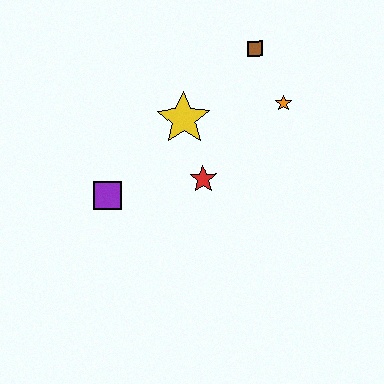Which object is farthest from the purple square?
The brown square is farthest from the purple square.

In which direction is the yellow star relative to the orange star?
The yellow star is to the left of the orange star.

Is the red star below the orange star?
Yes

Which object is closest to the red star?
The yellow star is closest to the red star.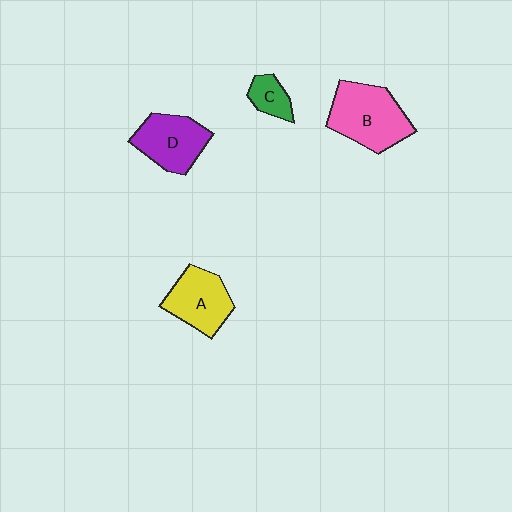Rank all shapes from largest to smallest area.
From largest to smallest: B (pink), D (purple), A (yellow), C (green).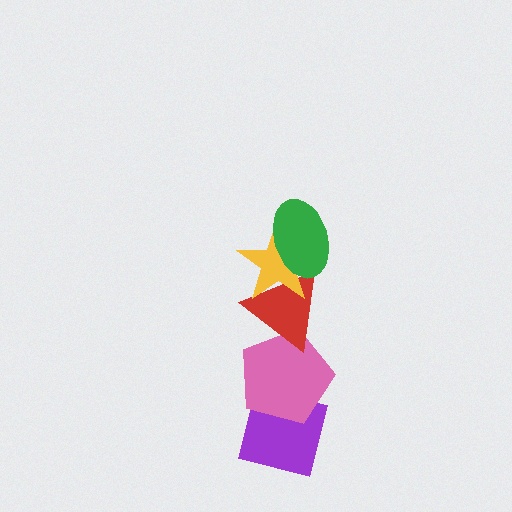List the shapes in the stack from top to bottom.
From top to bottom: the green ellipse, the yellow star, the red triangle, the pink pentagon, the purple square.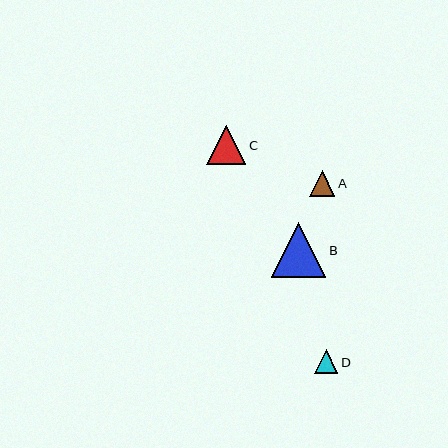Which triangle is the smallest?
Triangle D is the smallest with a size of approximately 24 pixels.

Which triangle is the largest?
Triangle B is the largest with a size of approximately 55 pixels.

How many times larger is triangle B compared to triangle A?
Triangle B is approximately 2.2 times the size of triangle A.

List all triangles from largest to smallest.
From largest to smallest: B, C, A, D.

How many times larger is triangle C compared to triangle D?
Triangle C is approximately 1.7 times the size of triangle D.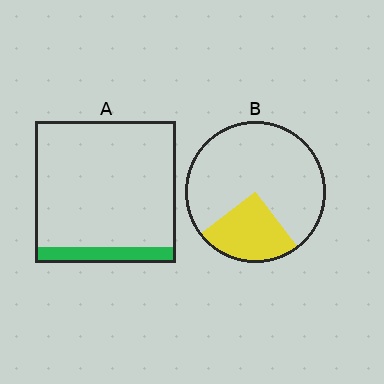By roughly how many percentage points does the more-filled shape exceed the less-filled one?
By roughly 15 percentage points (B over A).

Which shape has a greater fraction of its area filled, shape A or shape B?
Shape B.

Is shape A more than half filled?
No.